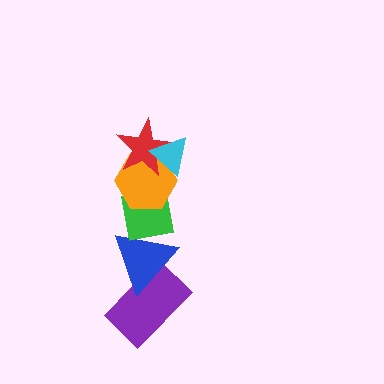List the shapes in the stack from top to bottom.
From top to bottom: the cyan triangle, the red star, the orange hexagon, the green square, the blue triangle, the purple rectangle.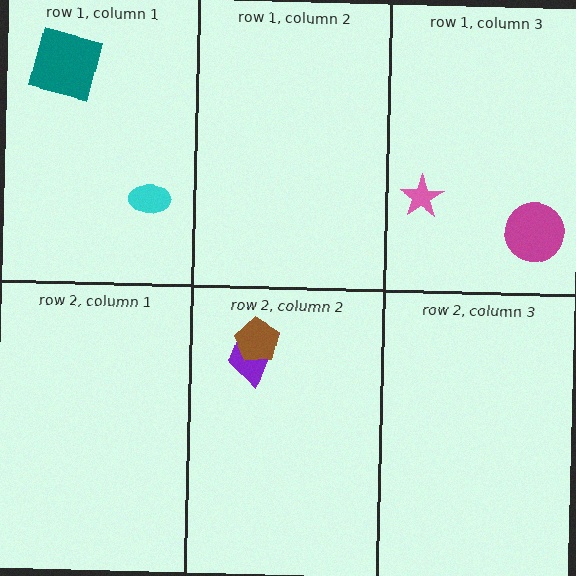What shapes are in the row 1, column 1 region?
The teal square, the cyan ellipse.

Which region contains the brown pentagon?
The row 2, column 2 region.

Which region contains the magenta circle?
The row 1, column 3 region.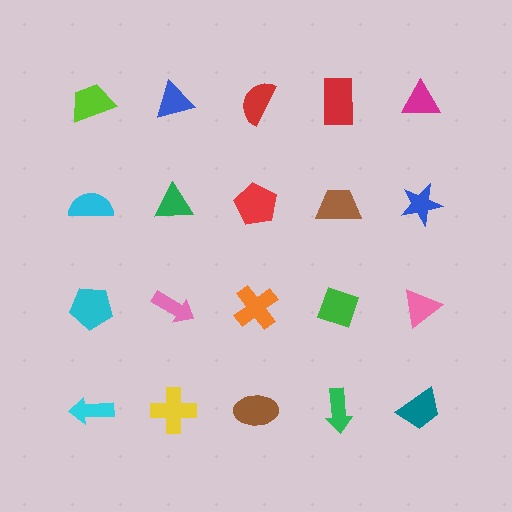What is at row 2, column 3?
A red pentagon.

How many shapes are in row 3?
5 shapes.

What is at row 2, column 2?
A green triangle.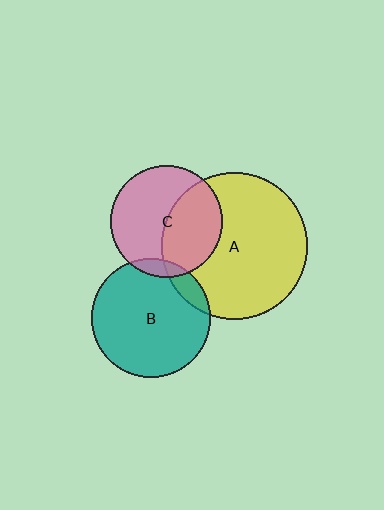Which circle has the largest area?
Circle A (yellow).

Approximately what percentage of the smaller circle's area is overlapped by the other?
Approximately 45%.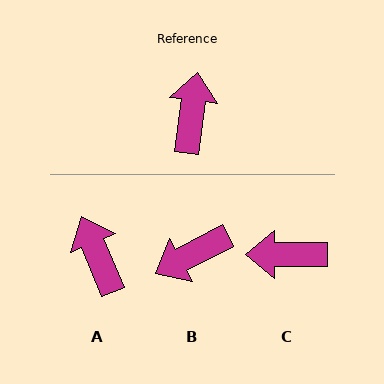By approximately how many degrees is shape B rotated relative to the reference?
Approximately 125 degrees counter-clockwise.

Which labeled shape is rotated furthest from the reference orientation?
B, about 125 degrees away.